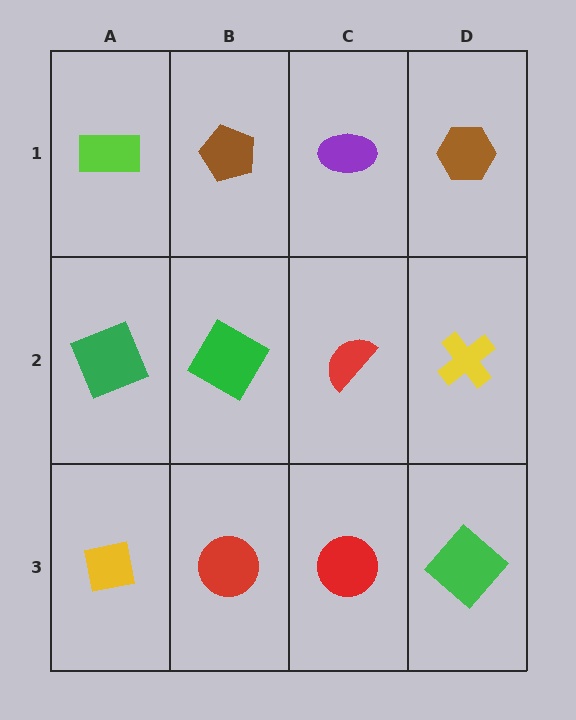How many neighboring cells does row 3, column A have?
2.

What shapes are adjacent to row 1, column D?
A yellow cross (row 2, column D), a purple ellipse (row 1, column C).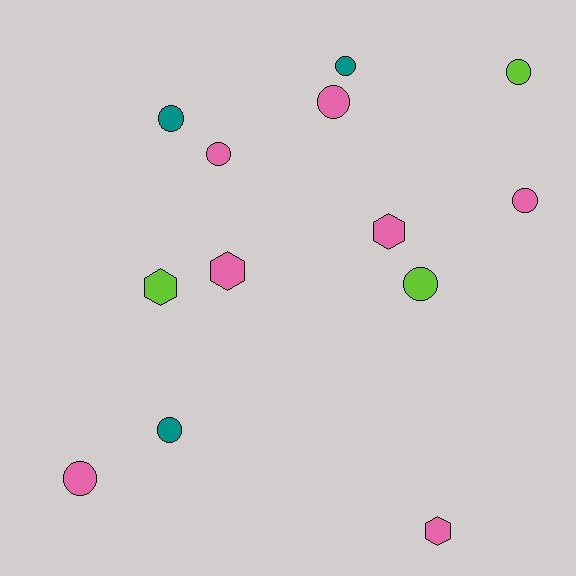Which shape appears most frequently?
Circle, with 9 objects.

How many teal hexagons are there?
There are no teal hexagons.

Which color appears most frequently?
Pink, with 7 objects.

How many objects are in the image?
There are 13 objects.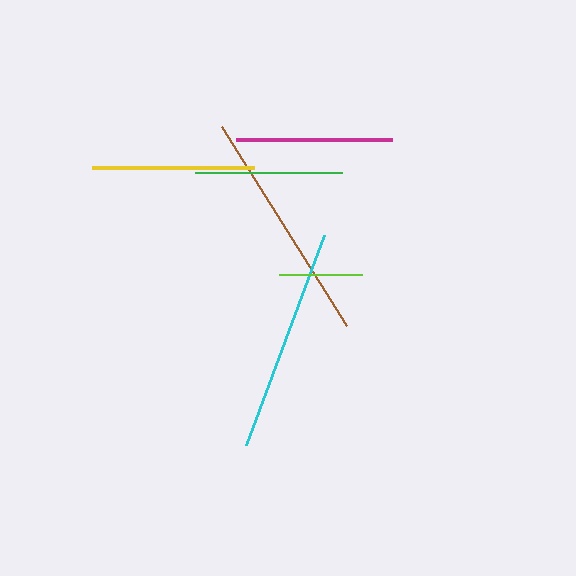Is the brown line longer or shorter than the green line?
The brown line is longer than the green line.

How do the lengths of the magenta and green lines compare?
The magenta and green lines are approximately the same length.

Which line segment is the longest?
The brown line is the longest at approximately 235 pixels.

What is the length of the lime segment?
The lime segment is approximately 82 pixels long.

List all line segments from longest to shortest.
From longest to shortest: brown, cyan, yellow, magenta, green, lime.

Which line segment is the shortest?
The lime line is the shortest at approximately 82 pixels.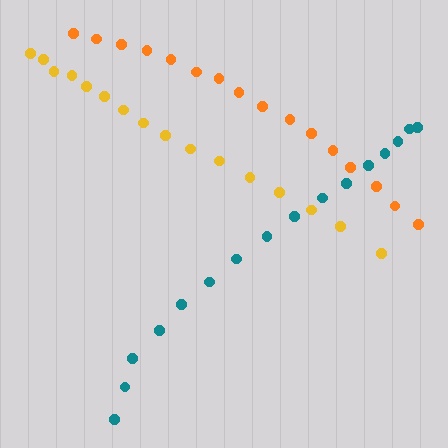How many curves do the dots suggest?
There are 3 distinct paths.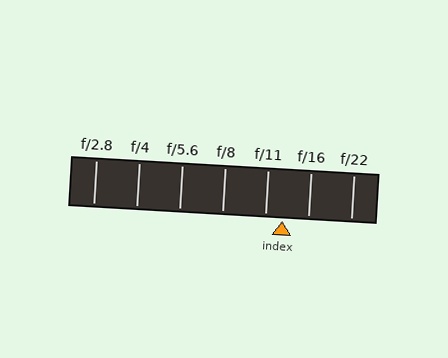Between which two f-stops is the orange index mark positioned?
The index mark is between f/11 and f/16.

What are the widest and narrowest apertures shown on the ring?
The widest aperture shown is f/2.8 and the narrowest is f/22.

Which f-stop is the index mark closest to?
The index mark is closest to f/11.